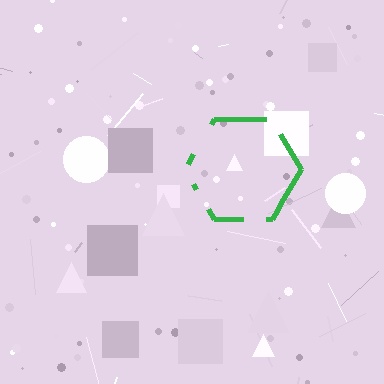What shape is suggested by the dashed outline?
The dashed outline suggests a hexagon.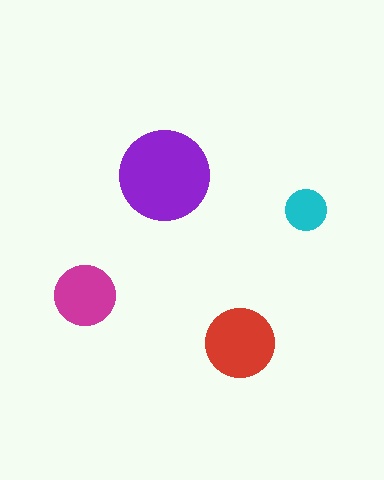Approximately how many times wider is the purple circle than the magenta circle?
About 1.5 times wider.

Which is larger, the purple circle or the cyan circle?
The purple one.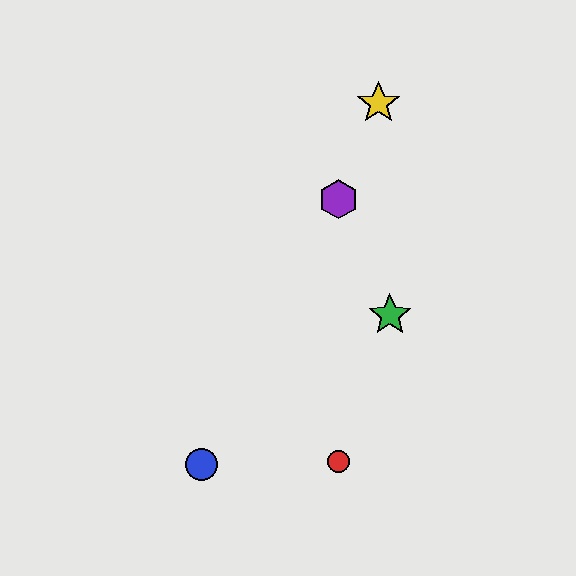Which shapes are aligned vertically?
The red circle, the purple hexagon are aligned vertically.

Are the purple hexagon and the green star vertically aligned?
No, the purple hexagon is at x≈338 and the green star is at x≈390.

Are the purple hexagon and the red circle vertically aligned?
Yes, both are at x≈338.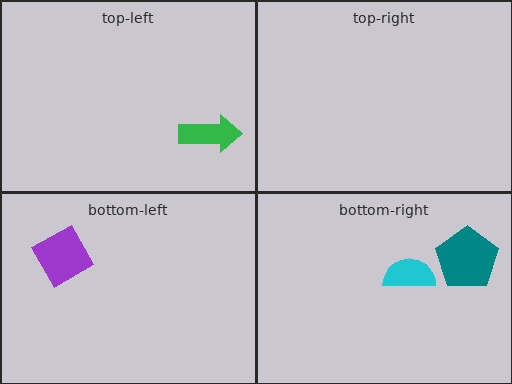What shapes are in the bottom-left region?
The purple square.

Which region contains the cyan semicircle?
The bottom-right region.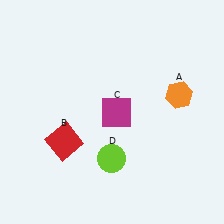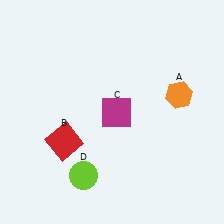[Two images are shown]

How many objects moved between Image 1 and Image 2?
1 object moved between the two images.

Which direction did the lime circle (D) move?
The lime circle (D) moved left.